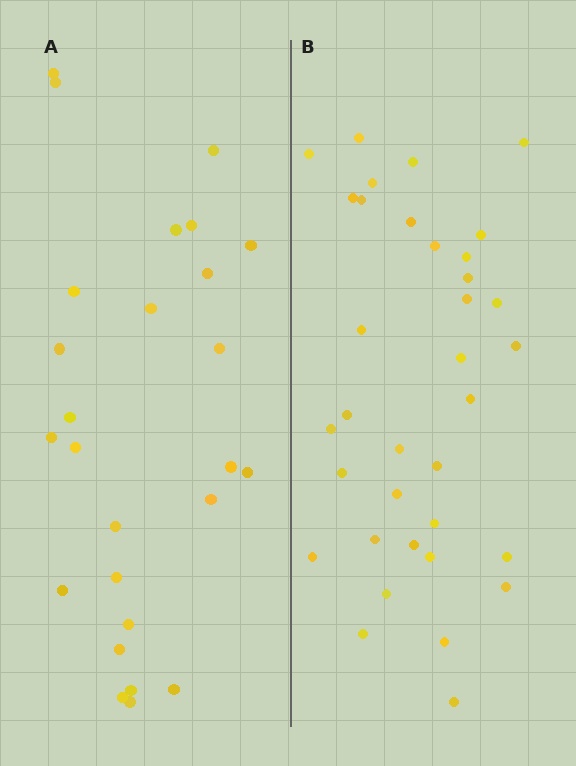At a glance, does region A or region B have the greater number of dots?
Region B (the right region) has more dots.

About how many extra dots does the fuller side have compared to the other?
Region B has roughly 8 or so more dots than region A.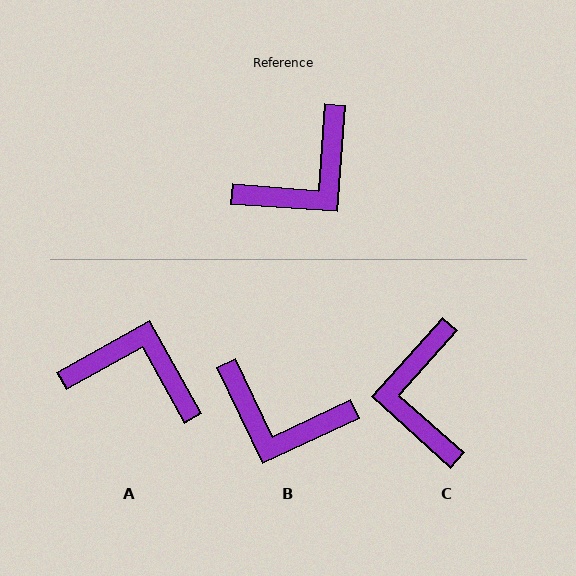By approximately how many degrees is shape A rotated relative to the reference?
Approximately 123 degrees counter-clockwise.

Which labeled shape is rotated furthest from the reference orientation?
C, about 128 degrees away.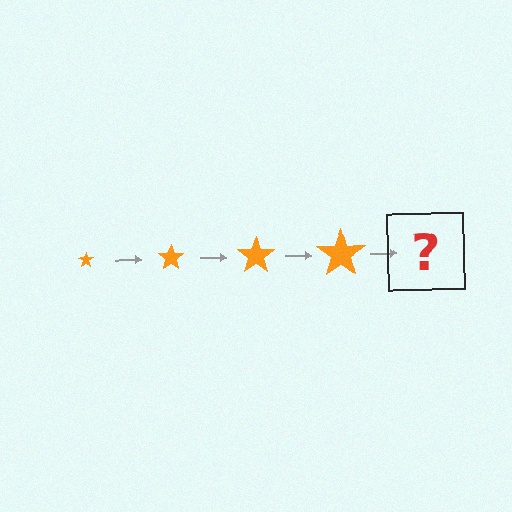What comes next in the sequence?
The next element should be an orange star, larger than the previous one.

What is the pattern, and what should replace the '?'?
The pattern is that the star gets progressively larger each step. The '?' should be an orange star, larger than the previous one.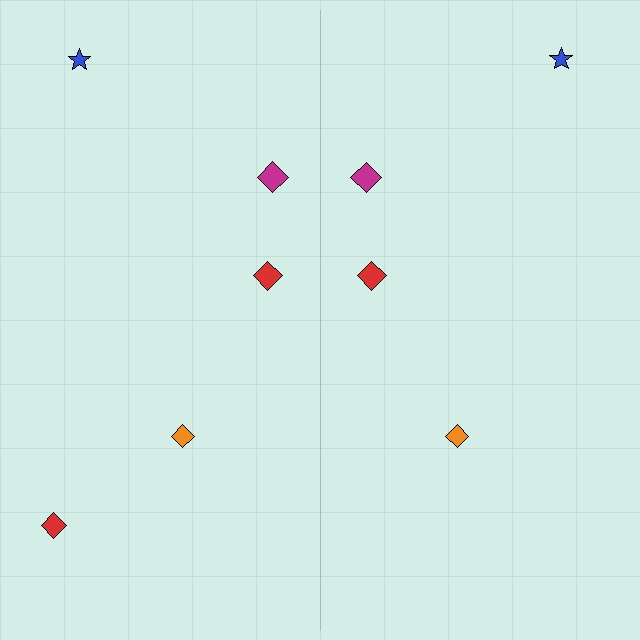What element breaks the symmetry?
A red diamond is missing from the right side.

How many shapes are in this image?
There are 9 shapes in this image.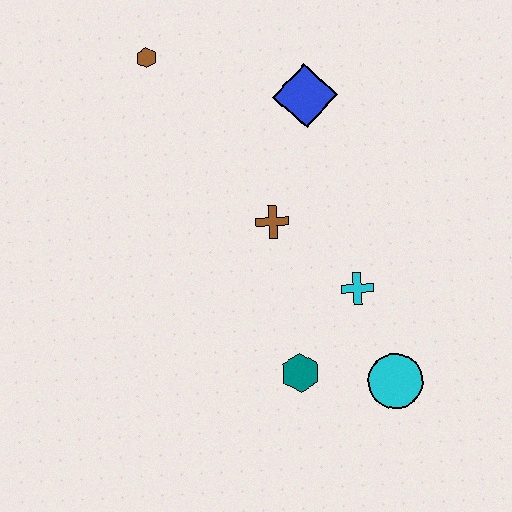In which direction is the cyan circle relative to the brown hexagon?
The cyan circle is below the brown hexagon.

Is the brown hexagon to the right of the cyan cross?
No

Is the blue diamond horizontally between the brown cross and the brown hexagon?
No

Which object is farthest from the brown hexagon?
The cyan circle is farthest from the brown hexagon.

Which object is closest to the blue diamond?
The brown cross is closest to the blue diamond.